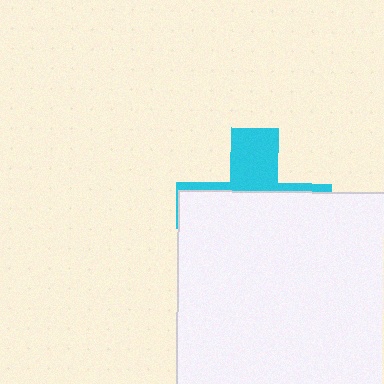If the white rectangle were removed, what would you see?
You would see the complete cyan cross.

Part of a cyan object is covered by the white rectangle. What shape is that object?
It is a cross.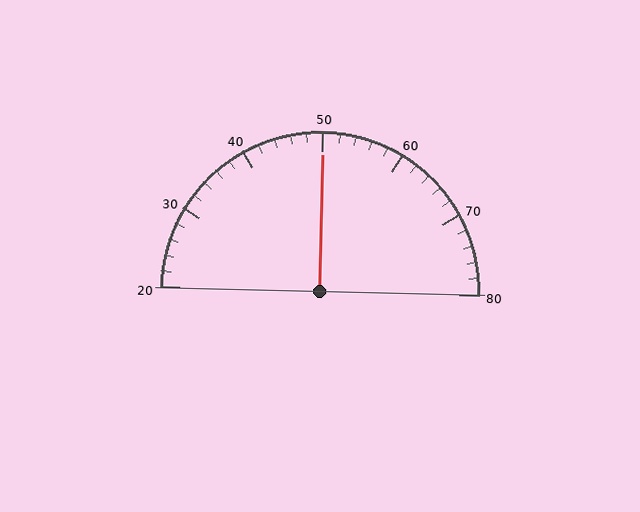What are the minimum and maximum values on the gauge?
The gauge ranges from 20 to 80.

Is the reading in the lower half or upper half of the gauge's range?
The reading is in the upper half of the range (20 to 80).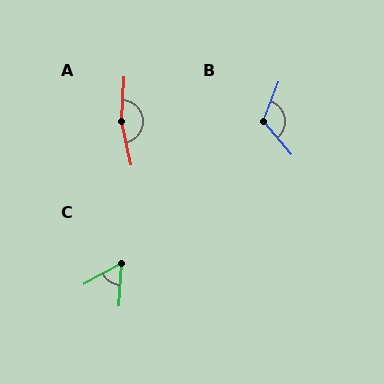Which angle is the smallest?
C, at approximately 58 degrees.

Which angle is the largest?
A, at approximately 164 degrees.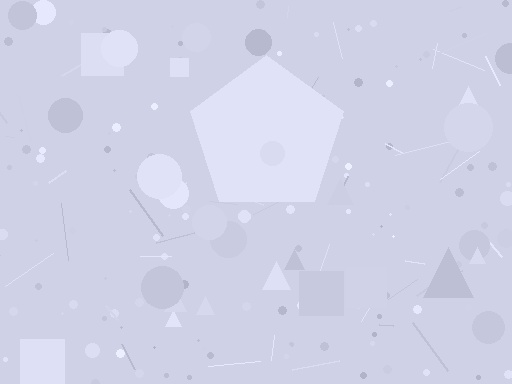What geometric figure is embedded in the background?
A pentagon is embedded in the background.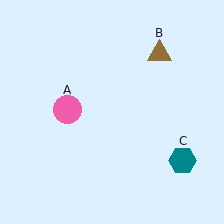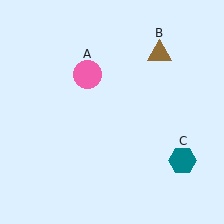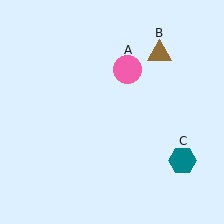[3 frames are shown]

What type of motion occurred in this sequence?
The pink circle (object A) rotated clockwise around the center of the scene.